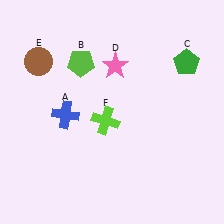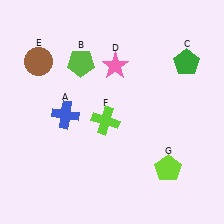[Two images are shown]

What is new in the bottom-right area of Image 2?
A lime pentagon (G) was added in the bottom-right area of Image 2.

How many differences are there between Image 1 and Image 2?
There is 1 difference between the two images.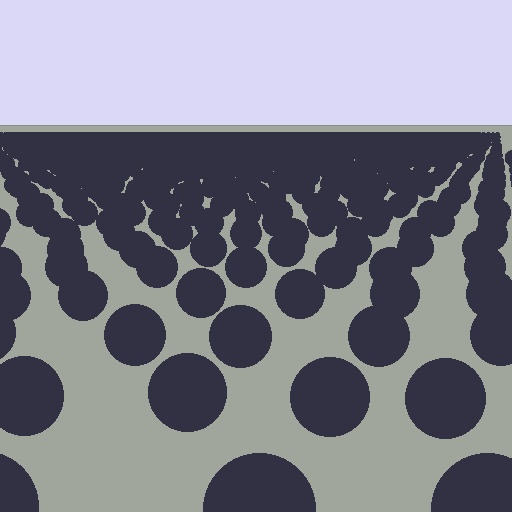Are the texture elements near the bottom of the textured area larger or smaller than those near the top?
Larger. Near the bottom, elements are closer to the viewer and appear at a bigger on-screen size.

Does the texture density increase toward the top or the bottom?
Density increases toward the top.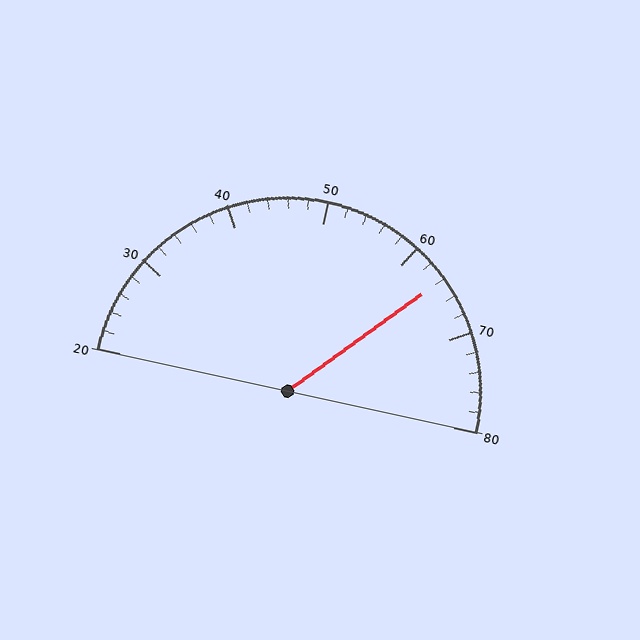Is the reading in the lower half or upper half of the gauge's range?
The reading is in the upper half of the range (20 to 80).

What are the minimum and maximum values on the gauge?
The gauge ranges from 20 to 80.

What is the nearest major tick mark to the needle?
The nearest major tick mark is 60.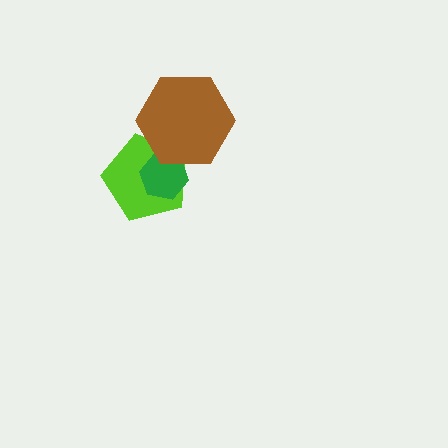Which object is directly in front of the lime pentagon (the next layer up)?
The green hexagon is directly in front of the lime pentagon.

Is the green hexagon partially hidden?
Yes, it is partially covered by another shape.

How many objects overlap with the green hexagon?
2 objects overlap with the green hexagon.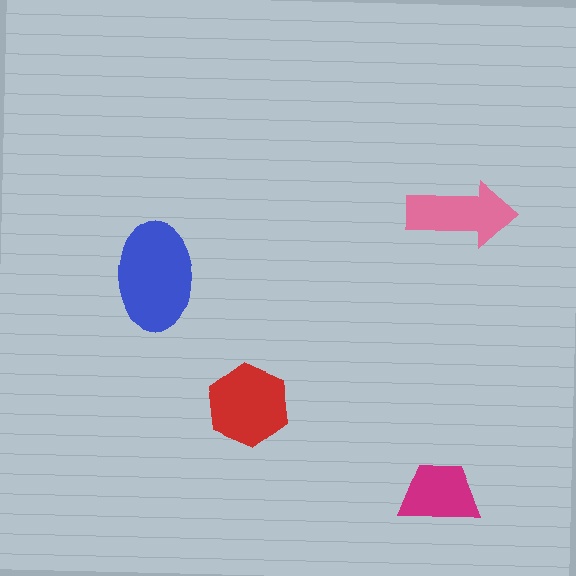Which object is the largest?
The blue ellipse.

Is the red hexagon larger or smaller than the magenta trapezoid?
Larger.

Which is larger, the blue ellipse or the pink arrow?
The blue ellipse.